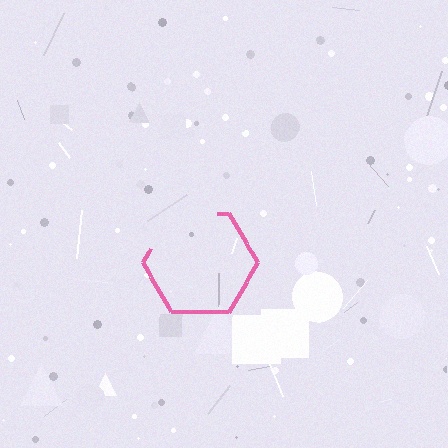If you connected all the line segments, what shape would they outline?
They would outline a hexagon.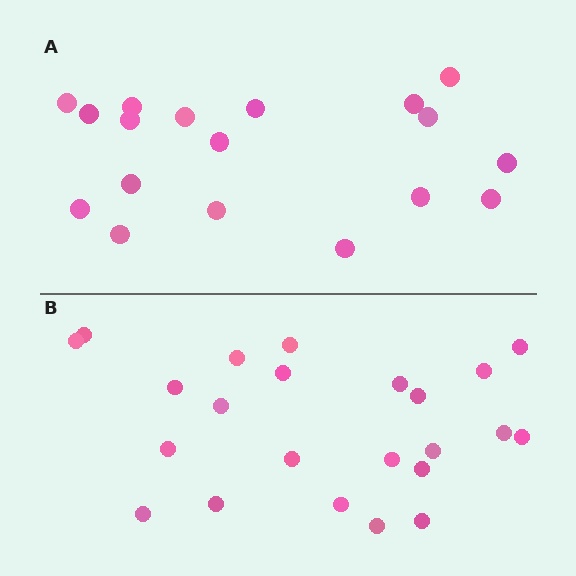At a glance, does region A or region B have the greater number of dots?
Region B (the bottom region) has more dots.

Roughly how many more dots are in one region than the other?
Region B has about 5 more dots than region A.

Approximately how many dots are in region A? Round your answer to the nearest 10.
About 20 dots. (The exact count is 18, which rounds to 20.)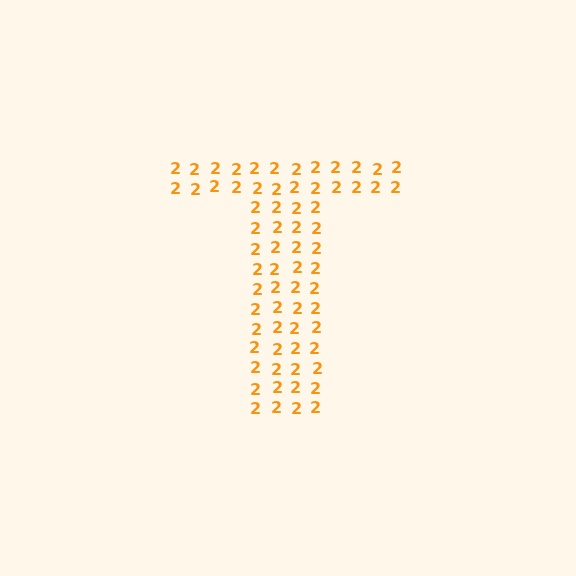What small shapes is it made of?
It is made of small digit 2's.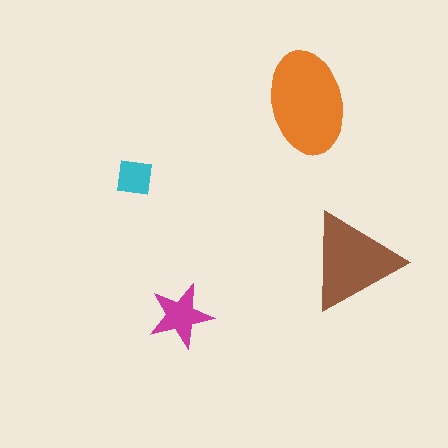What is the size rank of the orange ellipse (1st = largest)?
1st.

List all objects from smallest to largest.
The cyan square, the magenta star, the brown triangle, the orange ellipse.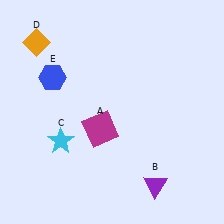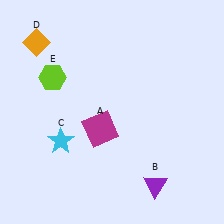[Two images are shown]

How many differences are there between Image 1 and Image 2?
There is 1 difference between the two images.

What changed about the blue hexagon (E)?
In Image 1, E is blue. In Image 2, it changed to lime.